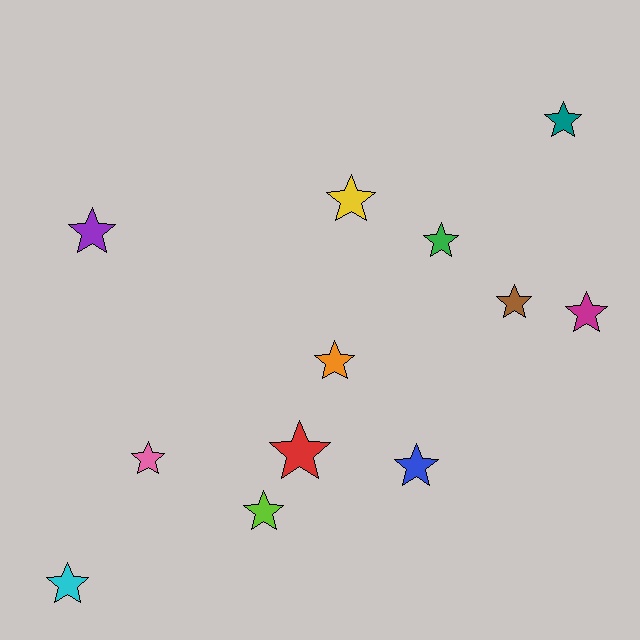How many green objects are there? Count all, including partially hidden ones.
There is 1 green object.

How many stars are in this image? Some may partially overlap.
There are 12 stars.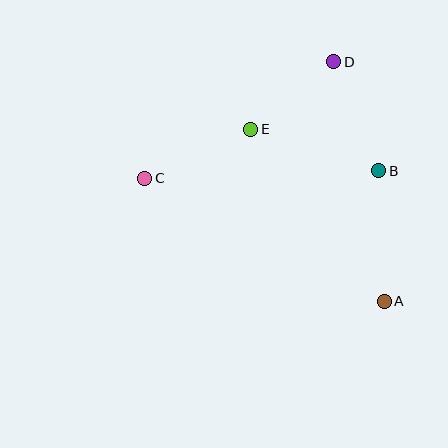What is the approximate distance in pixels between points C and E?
The distance between C and E is approximately 117 pixels.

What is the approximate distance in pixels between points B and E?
The distance between B and E is approximately 134 pixels.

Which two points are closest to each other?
Points D and E are closest to each other.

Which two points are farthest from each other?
Points A and C are farthest from each other.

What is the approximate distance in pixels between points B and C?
The distance between B and C is approximately 234 pixels.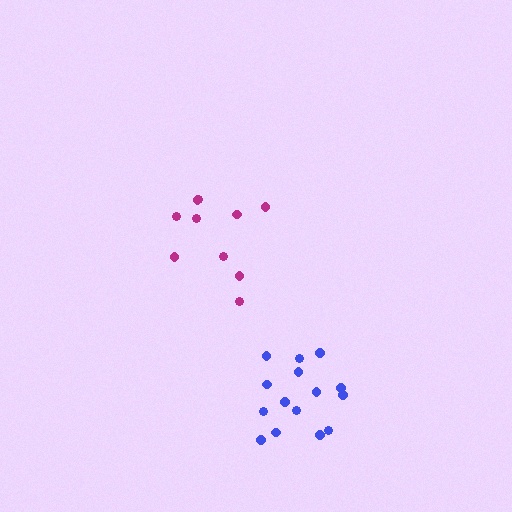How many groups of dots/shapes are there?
There are 2 groups.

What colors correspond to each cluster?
The clusters are colored: magenta, blue.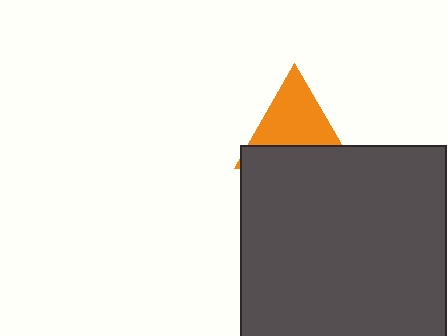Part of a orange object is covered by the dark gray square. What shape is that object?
It is a triangle.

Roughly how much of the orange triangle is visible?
About half of it is visible (roughly 61%).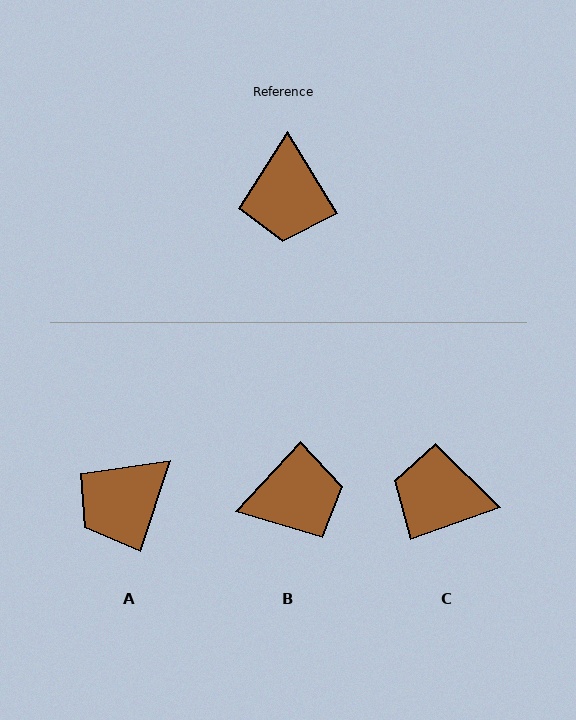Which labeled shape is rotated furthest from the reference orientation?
B, about 105 degrees away.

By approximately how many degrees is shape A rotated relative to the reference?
Approximately 50 degrees clockwise.